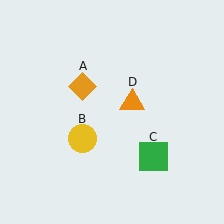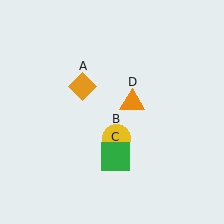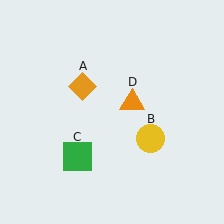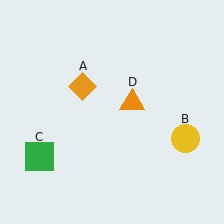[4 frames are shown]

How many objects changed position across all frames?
2 objects changed position: yellow circle (object B), green square (object C).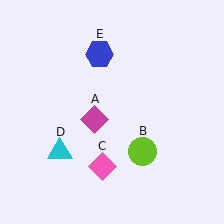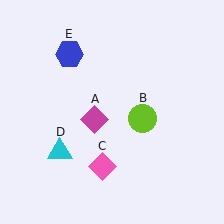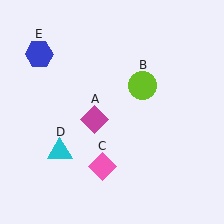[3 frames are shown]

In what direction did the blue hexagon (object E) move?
The blue hexagon (object E) moved left.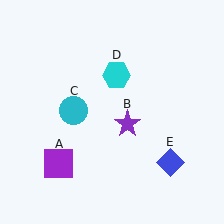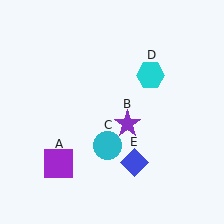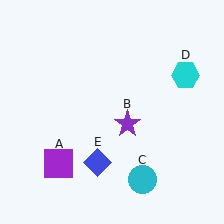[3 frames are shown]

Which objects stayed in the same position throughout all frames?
Purple square (object A) and purple star (object B) remained stationary.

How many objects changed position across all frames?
3 objects changed position: cyan circle (object C), cyan hexagon (object D), blue diamond (object E).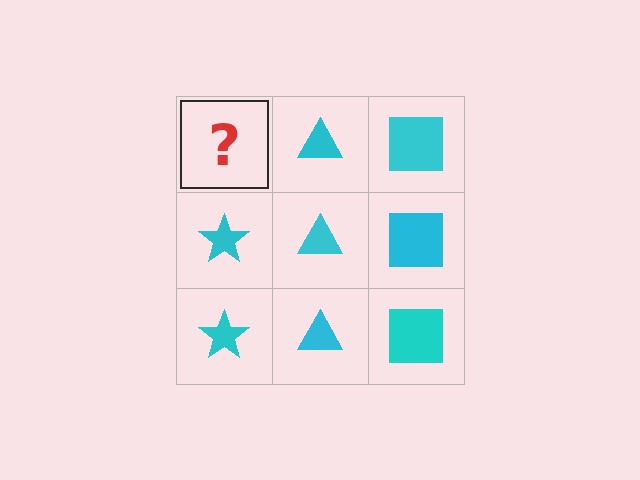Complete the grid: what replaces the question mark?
The question mark should be replaced with a cyan star.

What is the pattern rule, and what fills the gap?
The rule is that each column has a consistent shape. The gap should be filled with a cyan star.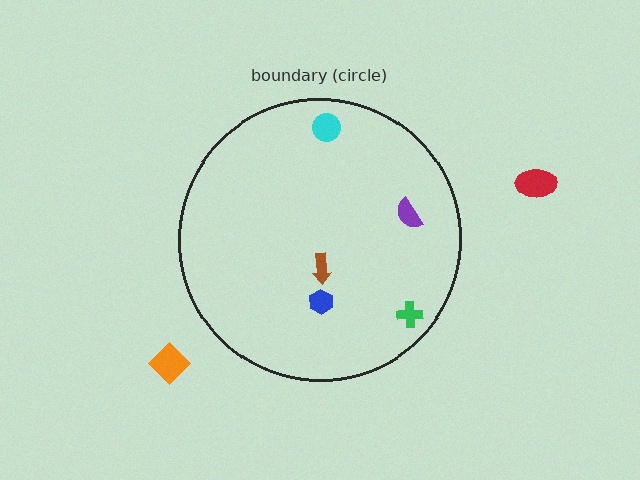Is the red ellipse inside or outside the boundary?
Outside.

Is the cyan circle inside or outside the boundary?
Inside.